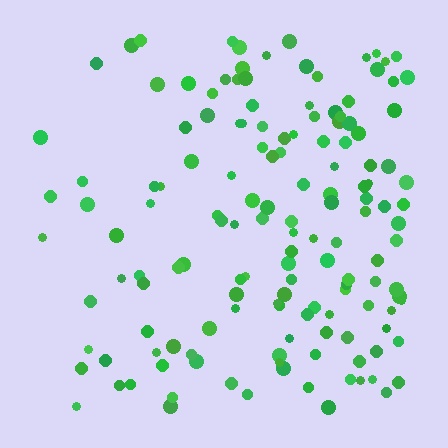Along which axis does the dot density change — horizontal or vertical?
Horizontal.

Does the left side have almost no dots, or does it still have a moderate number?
Still a moderate number, just noticeably fewer than the right.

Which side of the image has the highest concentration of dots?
The right.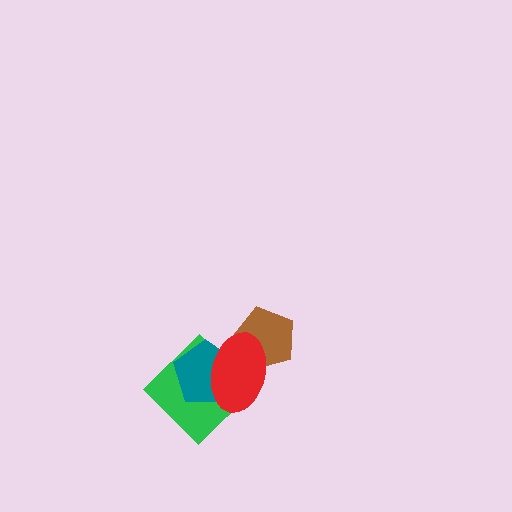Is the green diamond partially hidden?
Yes, it is partially covered by another shape.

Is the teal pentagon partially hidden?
Yes, it is partially covered by another shape.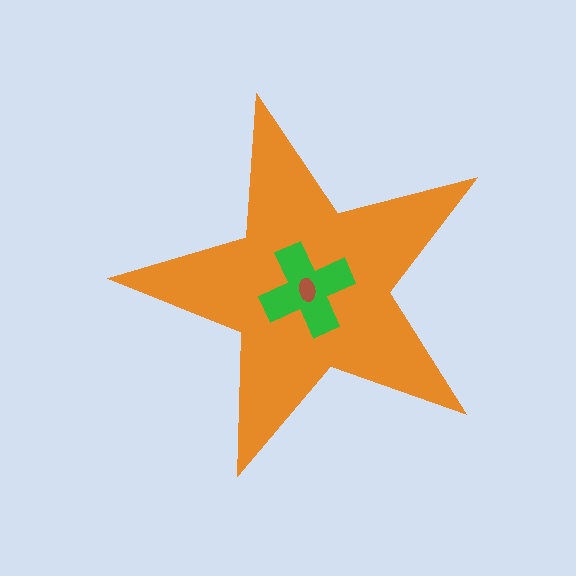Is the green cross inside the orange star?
Yes.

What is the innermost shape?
The brown ellipse.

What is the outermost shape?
The orange star.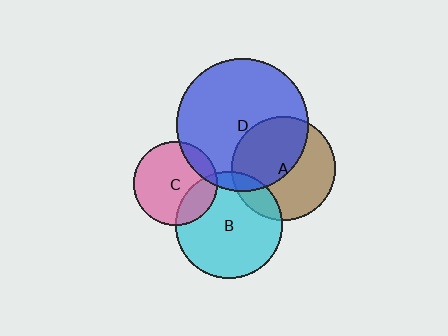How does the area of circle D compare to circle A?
Approximately 1.6 times.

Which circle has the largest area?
Circle D (blue).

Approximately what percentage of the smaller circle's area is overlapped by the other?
Approximately 10%.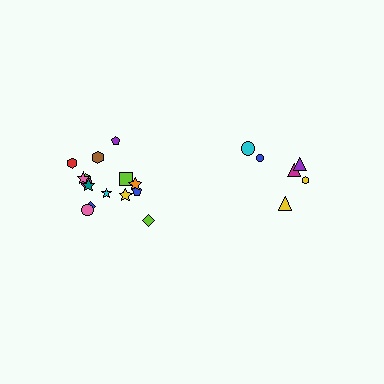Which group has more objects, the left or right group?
The left group.